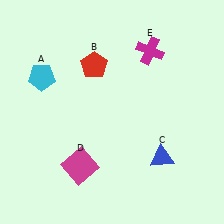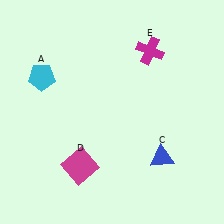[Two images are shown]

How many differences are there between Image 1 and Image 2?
There is 1 difference between the two images.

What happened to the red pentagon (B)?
The red pentagon (B) was removed in Image 2. It was in the top-left area of Image 1.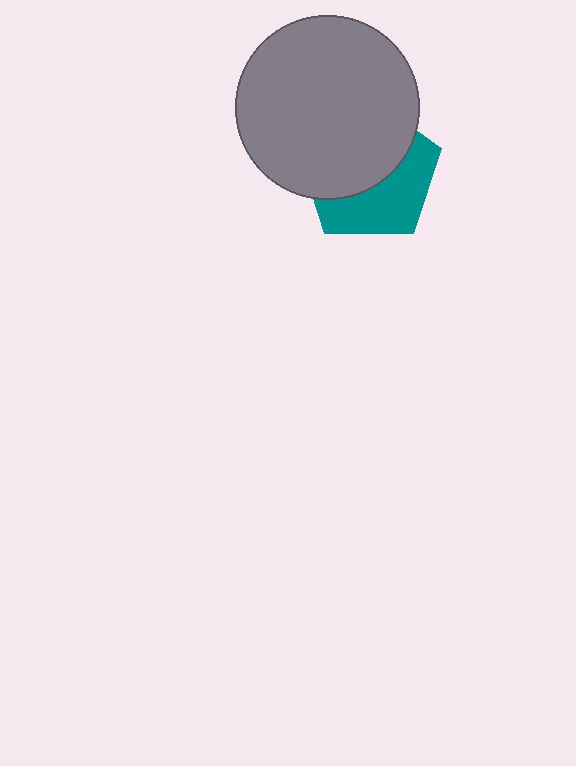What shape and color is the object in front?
The object in front is a gray circle.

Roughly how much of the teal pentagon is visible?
A small part of it is visible (roughly 44%).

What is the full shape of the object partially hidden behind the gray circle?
The partially hidden object is a teal pentagon.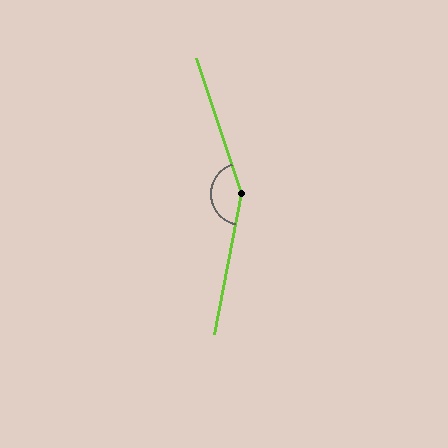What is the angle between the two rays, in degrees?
Approximately 150 degrees.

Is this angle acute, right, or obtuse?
It is obtuse.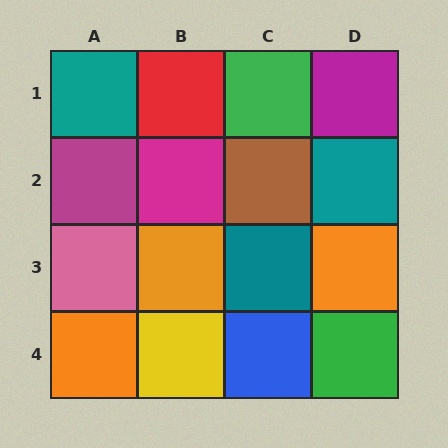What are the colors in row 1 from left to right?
Teal, red, green, magenta.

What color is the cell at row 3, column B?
Orange.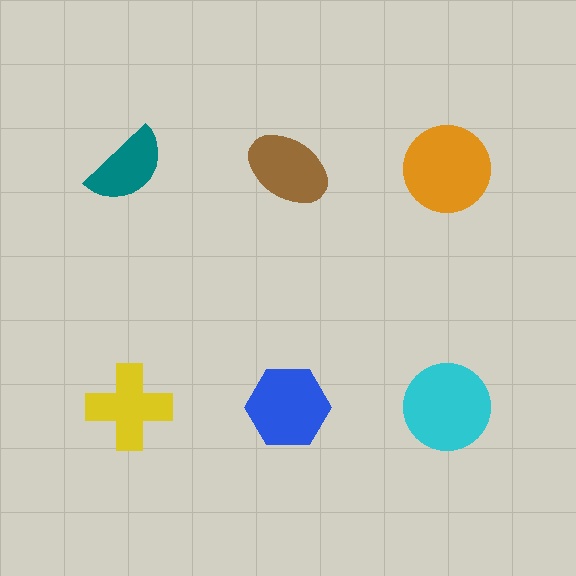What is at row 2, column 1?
A yellow cross.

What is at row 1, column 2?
A brown ellipse.